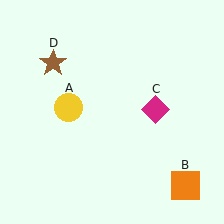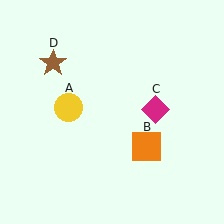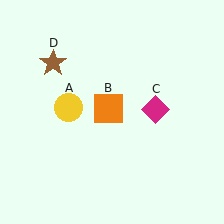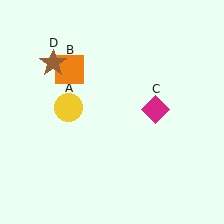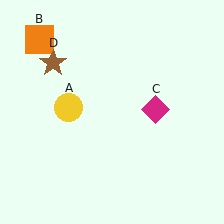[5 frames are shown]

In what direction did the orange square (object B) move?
The orange square (object B) moved up and to the left.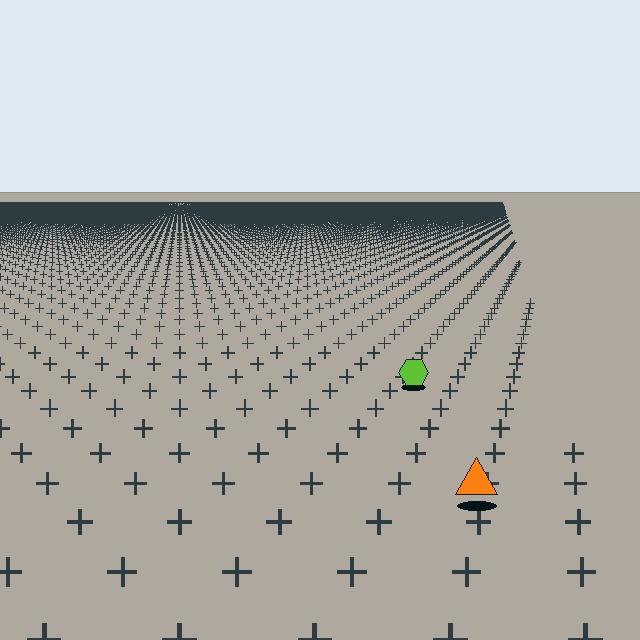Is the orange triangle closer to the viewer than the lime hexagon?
Yes. The orange triangle is closer — you can tell from the texture gradient: the ground texture is coarser near it.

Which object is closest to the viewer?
The orange triangle is closest. The texture marks near it are larger and more spread out.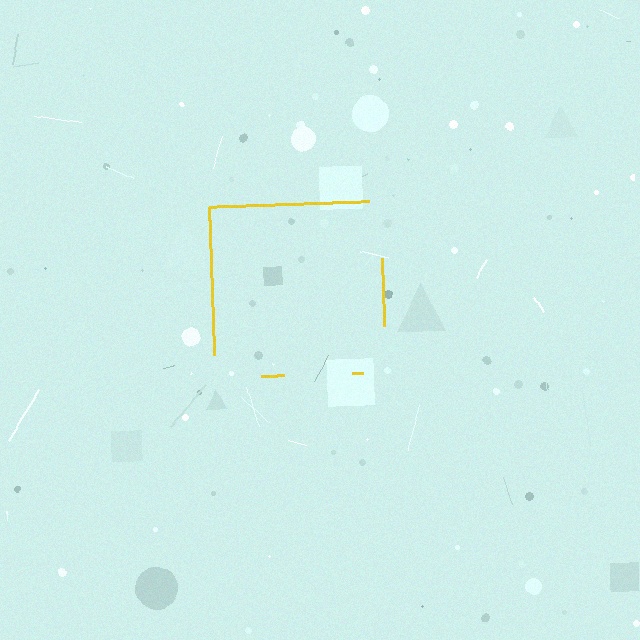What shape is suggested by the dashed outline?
The dashed outline suggests a square.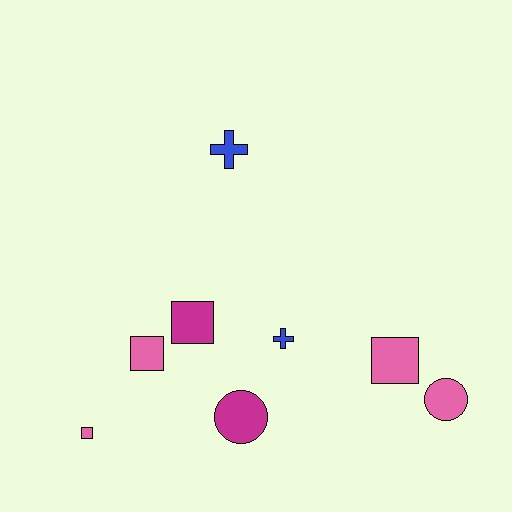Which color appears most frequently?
Pink, with 4 objects.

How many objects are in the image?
There are 8 objects.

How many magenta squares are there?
There is 1 magenta square.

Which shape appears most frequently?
Square, with 4 objects.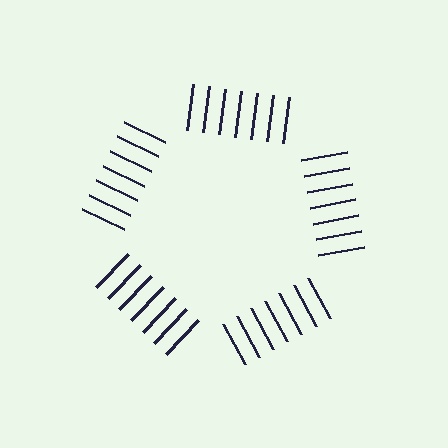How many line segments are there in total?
35 — 7 along each of the 5 edges.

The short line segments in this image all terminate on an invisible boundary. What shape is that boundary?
An illusory pentagon — the line segments terminate on its edges but no continuous stroke is drawn.